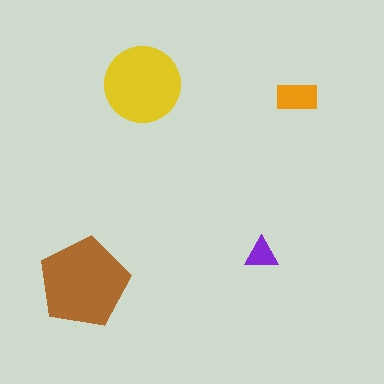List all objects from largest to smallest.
The brown pentagon, the yellow circle, the orange rectangle, the purple triangle.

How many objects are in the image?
There are 4 objects in the image.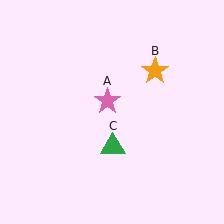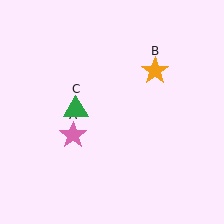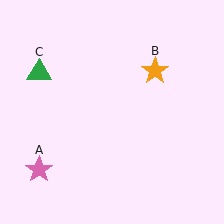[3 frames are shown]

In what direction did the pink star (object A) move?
The pink star (object A) moved down and to the left.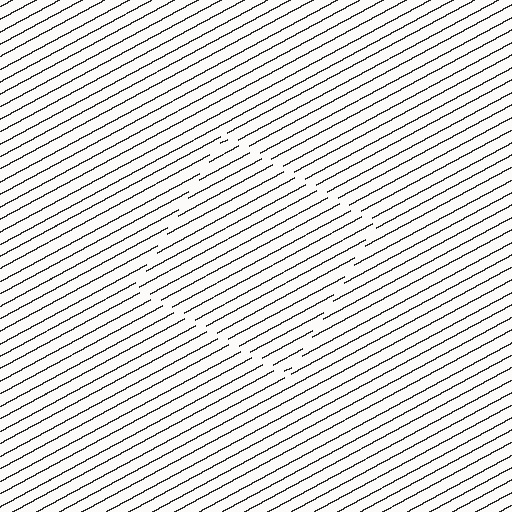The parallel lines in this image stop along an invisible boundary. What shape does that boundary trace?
An illusory square. The interior of the shape contains the same grating, shifted by half a period — the contour is defined by the phase discontinuity where line-ends from the inner and outer gratings abut.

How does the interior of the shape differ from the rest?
The interior of the shape contains the same grating, shifted by half a period — the contour is defined by the phase discontinuity where line-ends from the inner and outer gratings abut.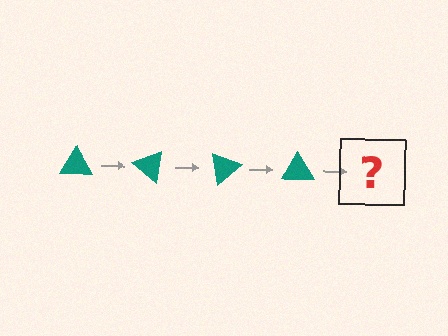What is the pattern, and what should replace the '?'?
The pattern is that the triangle rotates 40 degrees each step. The '?' should be a teal triangle rotated 160 degrees.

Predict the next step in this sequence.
The next step is a teal triangle rotated 160 degrees.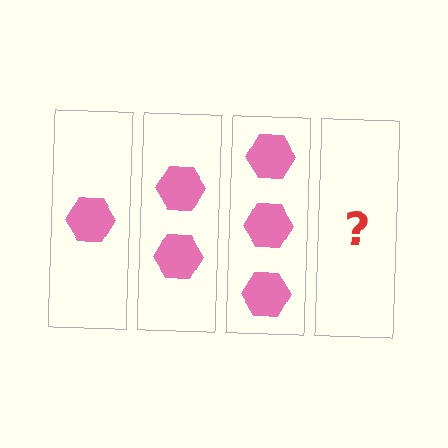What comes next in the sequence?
The next element should be 4 hexagons.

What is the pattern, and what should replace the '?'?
The pattern is that each step adds one more hexagon. The '?' should be 4 hexagons.